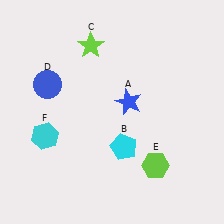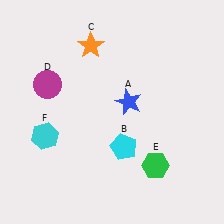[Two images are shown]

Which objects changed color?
C changed from lime to orange. D changed from blue to magenta. E changed from lime to green.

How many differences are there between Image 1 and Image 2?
There are 3 differences between the two images.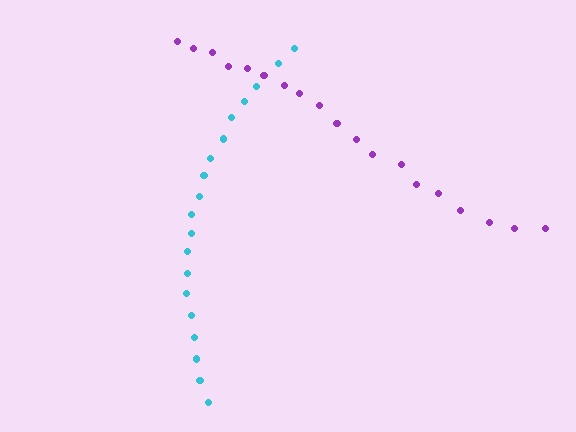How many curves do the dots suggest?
There are 2 distinct paths.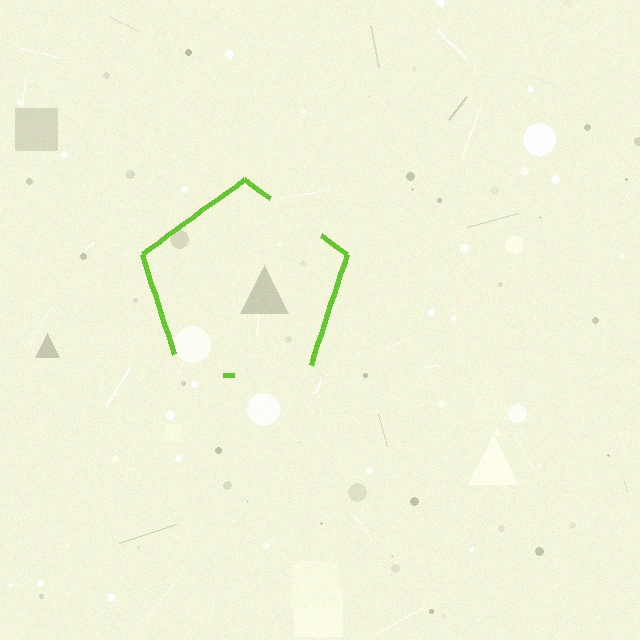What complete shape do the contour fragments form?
The contour fragments form a pentagon.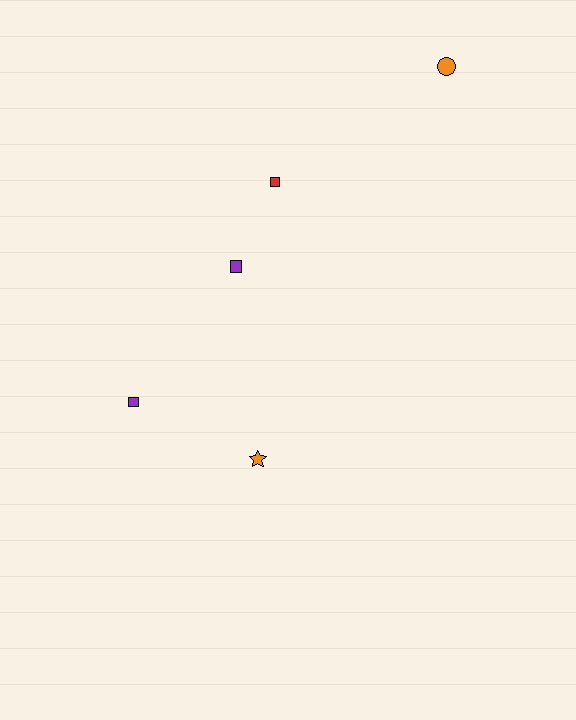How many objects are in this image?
There are 5 objects.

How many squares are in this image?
There are 3 squares.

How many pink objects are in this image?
There are no pink objects.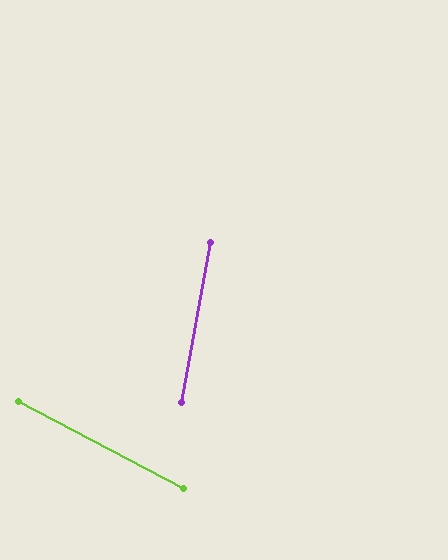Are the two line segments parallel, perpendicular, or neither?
Neither parallel nor perpendicular — they differ by about 72°.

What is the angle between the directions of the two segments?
Approximately 72 degrees.